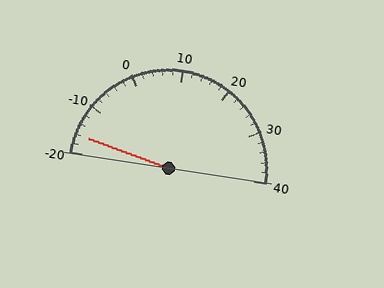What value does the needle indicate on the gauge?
The needle indicates approximately -16.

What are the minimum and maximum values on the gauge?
The gauge ranges from -20 to 40.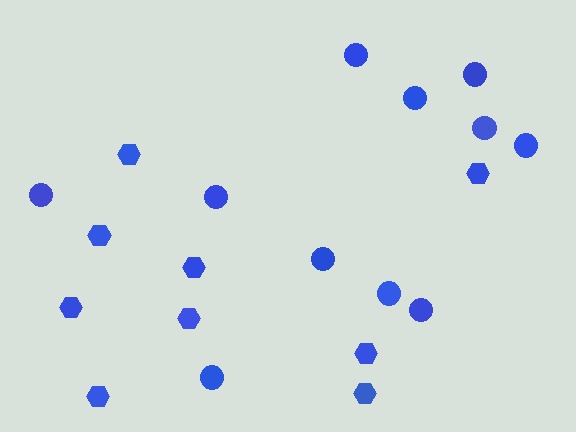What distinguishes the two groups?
There are 2 groups: one group of circles (11) and one group of hexagons (9).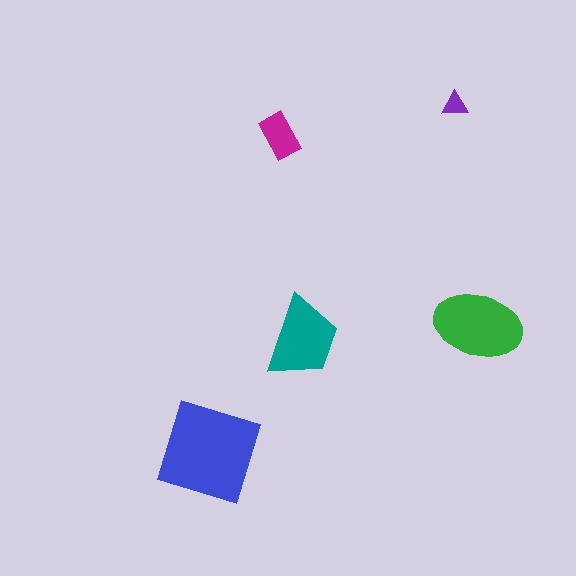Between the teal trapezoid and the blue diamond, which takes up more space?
The blue diamond.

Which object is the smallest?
The purple triangle.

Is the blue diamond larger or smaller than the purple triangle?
Larger.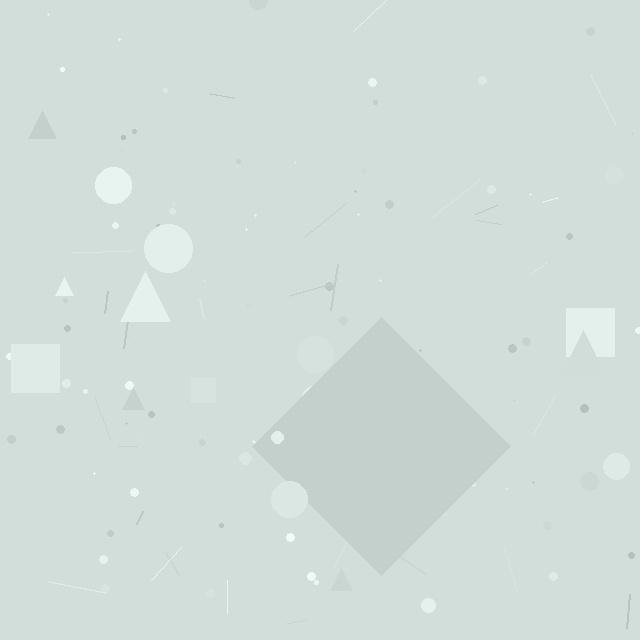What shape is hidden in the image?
A diamond is hidden in the image.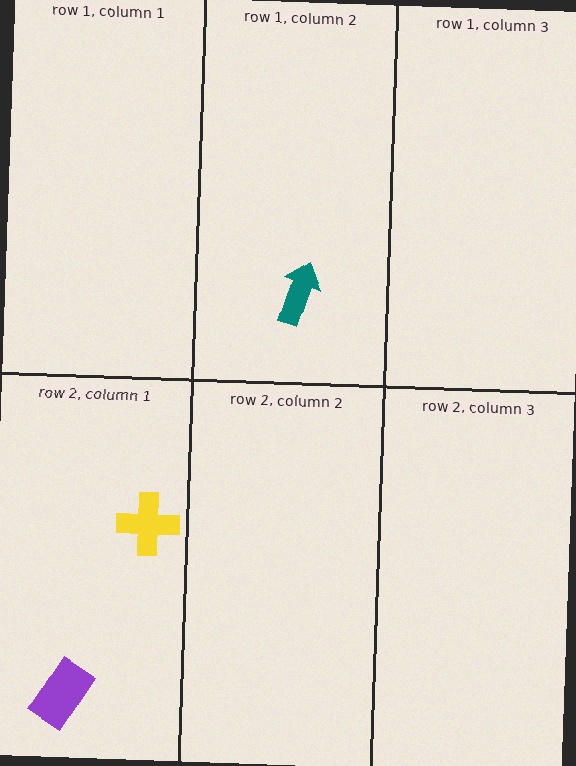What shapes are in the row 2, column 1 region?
The purple rectangle, the yellow cross.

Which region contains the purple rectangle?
The row 2, column 1 region.